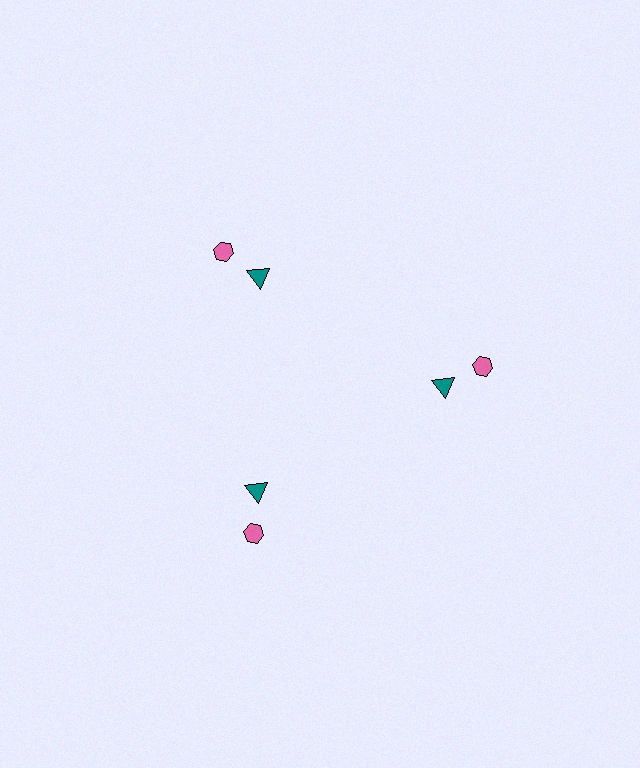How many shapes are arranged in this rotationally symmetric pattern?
There are 6 shapes, arranged in 3 groups of 2.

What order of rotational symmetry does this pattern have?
This pattern has 3-fold rotational symmetry.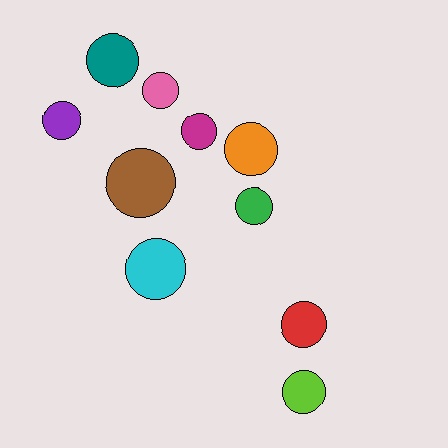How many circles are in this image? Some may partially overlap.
There are 10 circles.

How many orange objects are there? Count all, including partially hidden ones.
There is 1 orange object.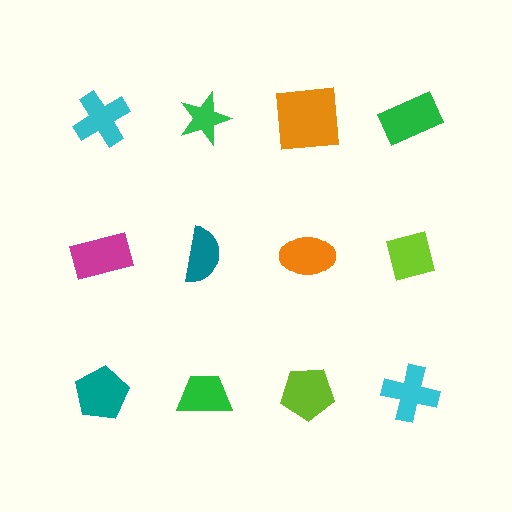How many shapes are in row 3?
4 shapes.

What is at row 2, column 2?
A teal semicircle.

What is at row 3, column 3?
A lime pentagon.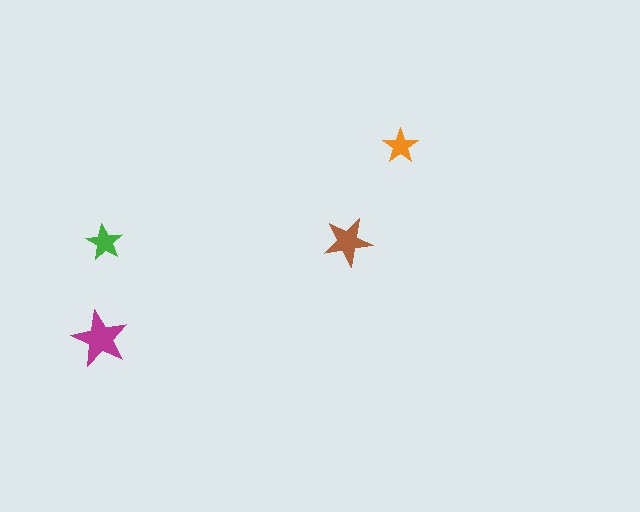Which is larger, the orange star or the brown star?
The brown one.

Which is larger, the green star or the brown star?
The brown one.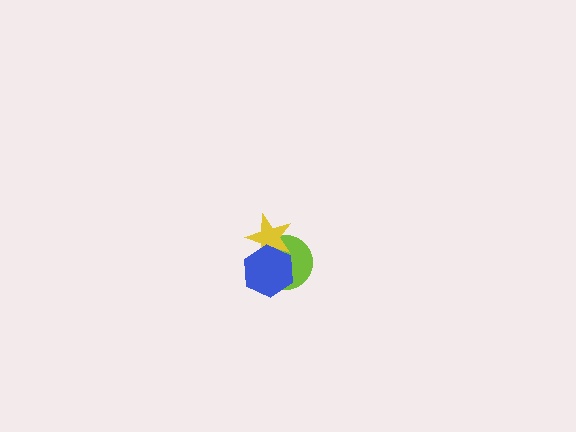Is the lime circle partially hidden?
Yes, it is partially covered by another shape.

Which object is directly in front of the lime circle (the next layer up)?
The yellow star is directly in front of the lime circle.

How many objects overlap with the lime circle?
2 objects overlap with the lime circle.